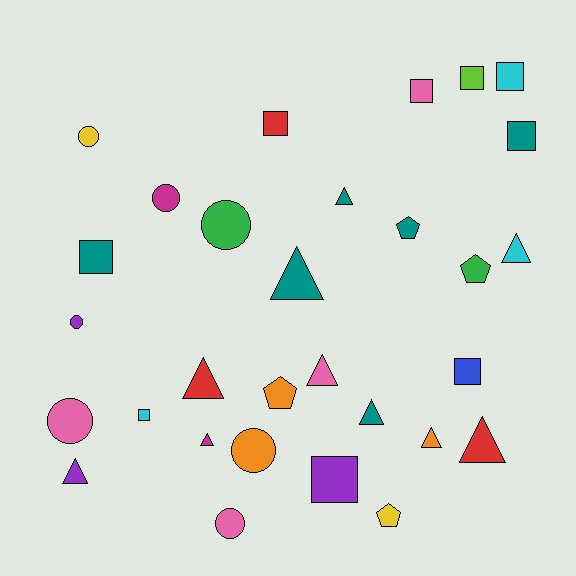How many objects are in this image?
There are 30 objects.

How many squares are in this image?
There are 9 squares.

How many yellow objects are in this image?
There are 2 yellow objects.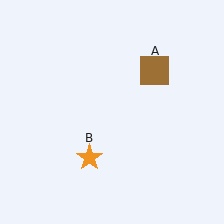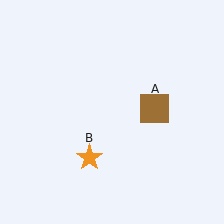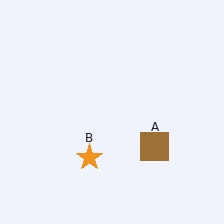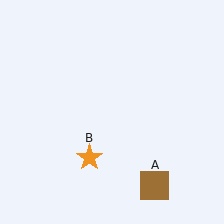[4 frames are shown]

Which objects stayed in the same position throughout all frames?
Orange star (object B) remained stationary.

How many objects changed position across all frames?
1 object changed position: brown square (object A).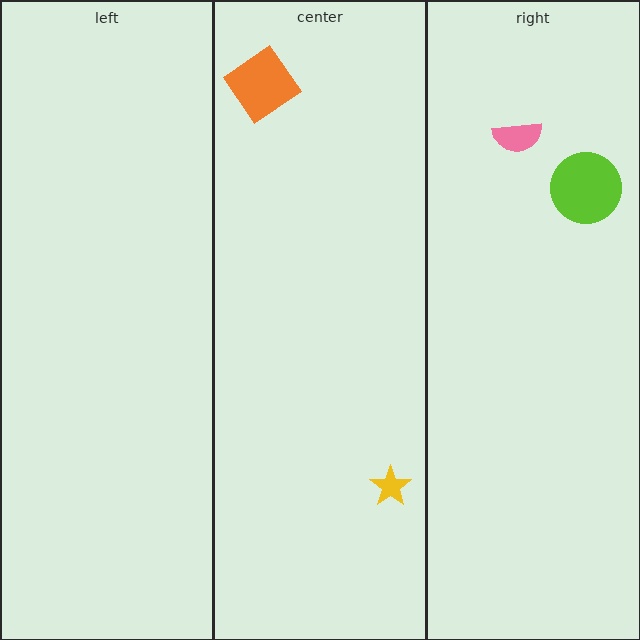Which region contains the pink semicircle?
The right region.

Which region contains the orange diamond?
The center region.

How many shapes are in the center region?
2.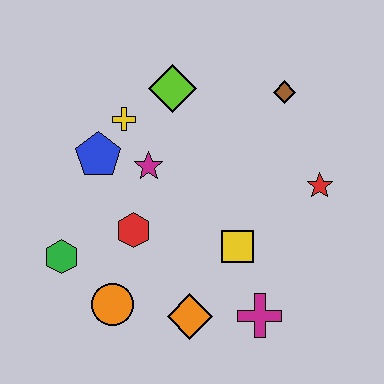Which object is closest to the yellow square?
The magenta cross is closest to the yellow square.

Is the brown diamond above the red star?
Yes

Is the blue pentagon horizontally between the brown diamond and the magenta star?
No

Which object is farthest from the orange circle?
The brown diamond is farthest from the orange circle.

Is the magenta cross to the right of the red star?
No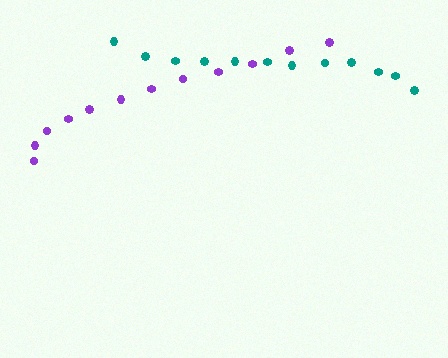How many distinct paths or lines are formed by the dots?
There are 2 distinct paths.